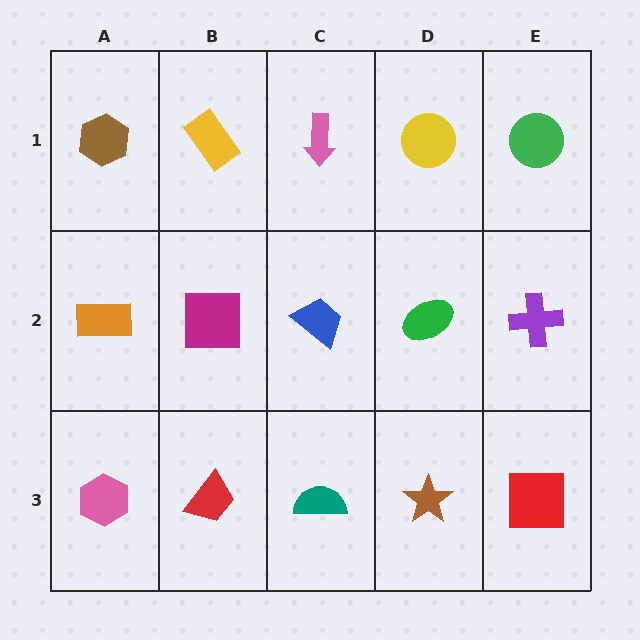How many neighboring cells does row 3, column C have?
3.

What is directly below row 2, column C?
A teal semicircle.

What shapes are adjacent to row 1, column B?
A magenta square (row 2, column B), a brown hexagon (row 1, column A), a pink arrow (row 1, column C).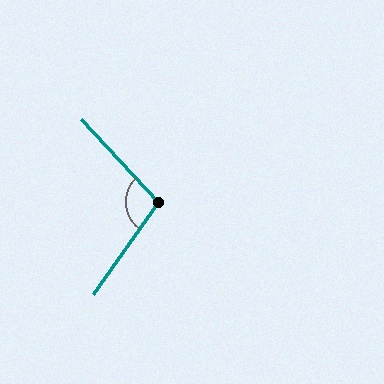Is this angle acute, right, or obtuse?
It is obtuse.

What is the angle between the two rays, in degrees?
Approximately 102 degrees.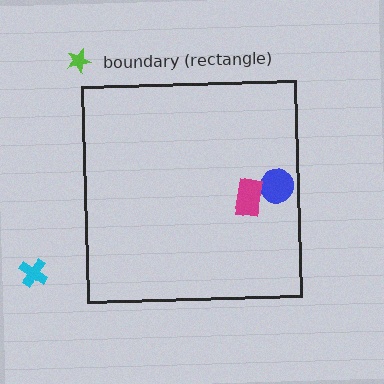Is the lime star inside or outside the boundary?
Outside.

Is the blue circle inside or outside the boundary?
Inside.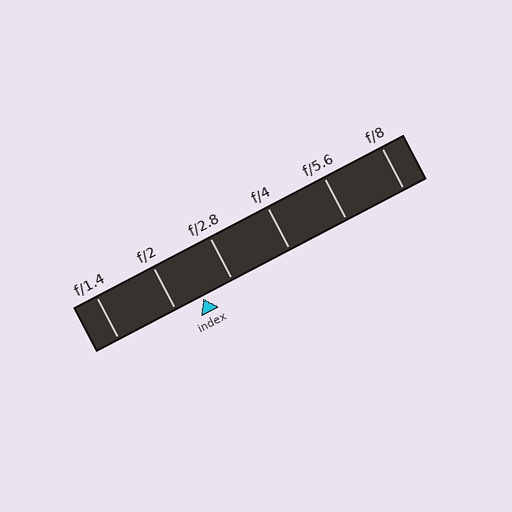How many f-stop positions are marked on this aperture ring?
There are 6 f-stop positions marked.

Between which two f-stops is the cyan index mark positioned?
The index mark is between f/2 and f/2.8.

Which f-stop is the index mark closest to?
The index mark is closest to f/2.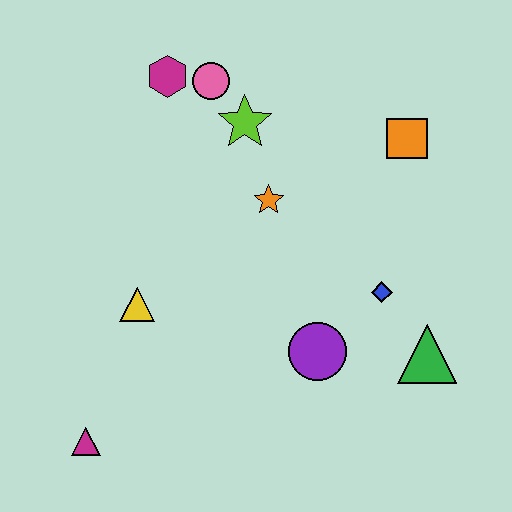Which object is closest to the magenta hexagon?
The pink circle is closest to the magenta hexagon.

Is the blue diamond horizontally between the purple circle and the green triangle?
Yes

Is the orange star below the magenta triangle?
No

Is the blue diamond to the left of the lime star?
No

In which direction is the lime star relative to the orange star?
The lime star is above the orange star.